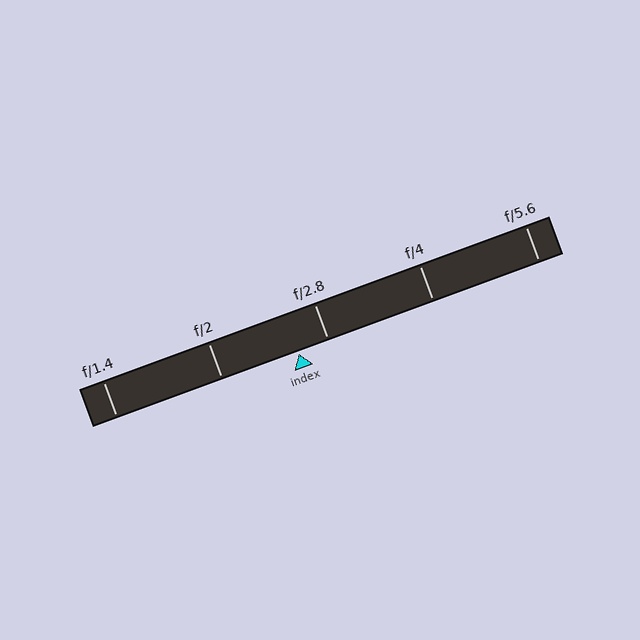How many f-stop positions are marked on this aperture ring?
There are 5 f-stop positions marked.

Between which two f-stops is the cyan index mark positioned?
The index mark is between f/2 and f/2.8.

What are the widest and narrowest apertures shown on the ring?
The widest aperture shown is f/1.4 and the narrowest is f/5.6.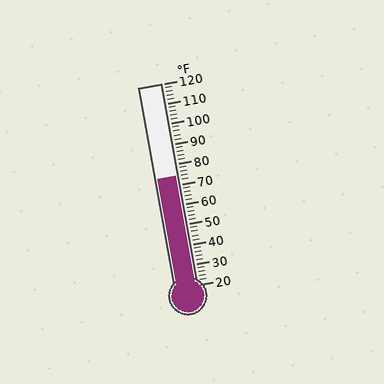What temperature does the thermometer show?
The thermometer shows approximately 74°F.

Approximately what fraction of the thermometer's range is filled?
The thermometer is filled to approximately 55% of its range.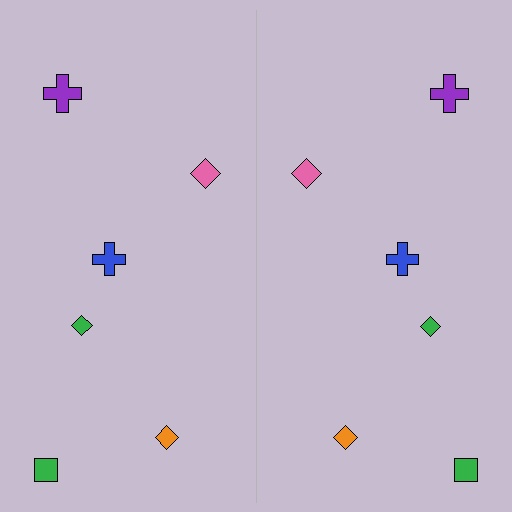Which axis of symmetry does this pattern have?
The pattern has a vertical axis of symmetry running through the center of the image.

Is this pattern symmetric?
Yes, this pattern has bilateral (reflection) symmetry.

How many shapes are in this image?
There are 12 shapes in this image.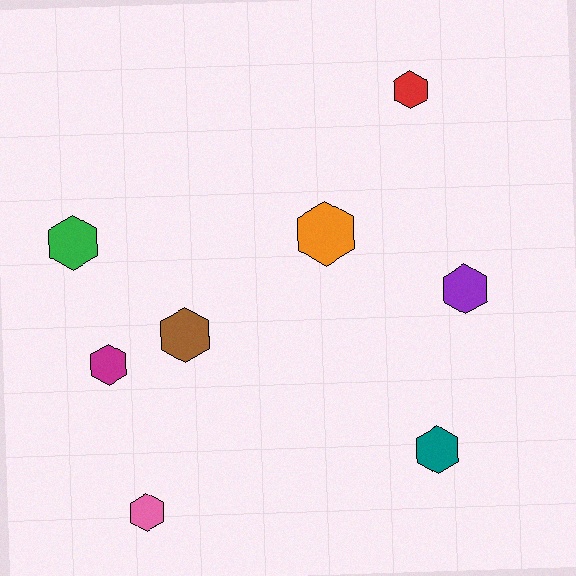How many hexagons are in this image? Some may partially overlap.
There are 8 hexagons.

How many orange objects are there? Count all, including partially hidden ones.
There is 1 orange object.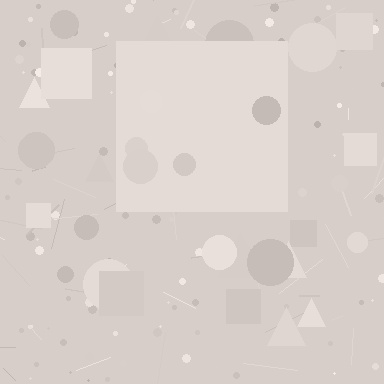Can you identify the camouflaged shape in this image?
The camouflaged shape is a square.